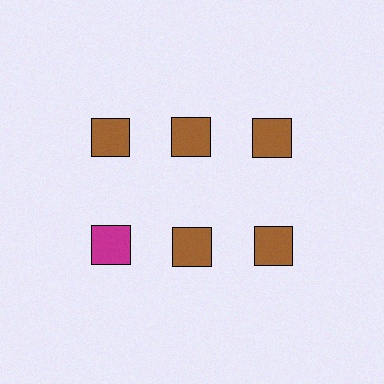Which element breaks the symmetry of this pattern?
The magenta square in the second row, leftmost column breaks the symmetry. All other shapes are brown squares.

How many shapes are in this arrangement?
There are 6 shapes arranged in a grid pattern.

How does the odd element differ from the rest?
It has a different color: magenta instead of brown.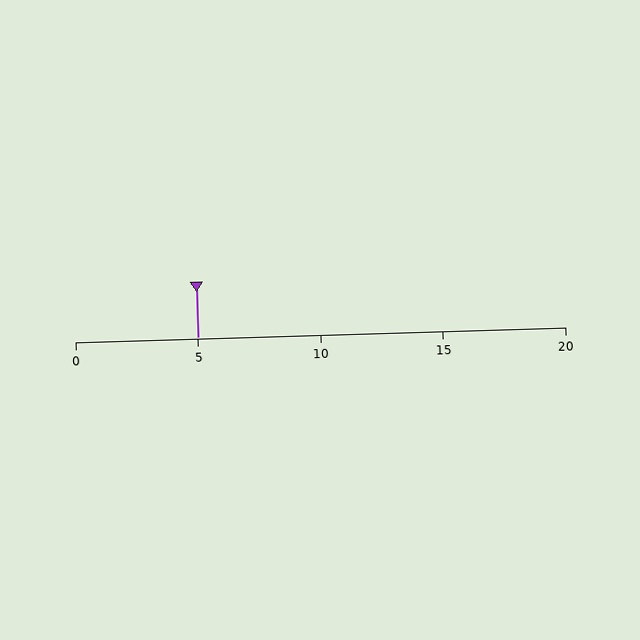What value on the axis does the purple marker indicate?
The marker indicates approximately 5.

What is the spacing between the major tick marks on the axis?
The major ticks are spaced 5 apart.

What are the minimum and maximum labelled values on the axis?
The axis runs from 0 to 20.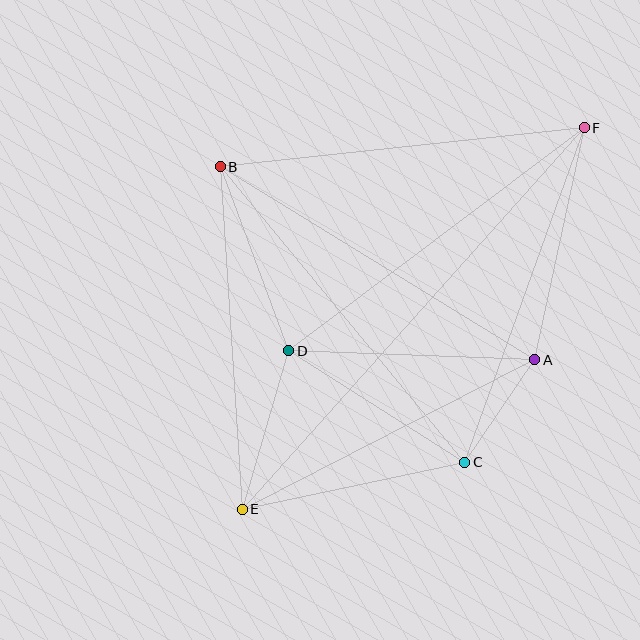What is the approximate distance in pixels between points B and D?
The distance between B and D is approximately 197 pixels.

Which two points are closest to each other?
Points A and C are closest to each other.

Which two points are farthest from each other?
Points E and F are farthest from each other.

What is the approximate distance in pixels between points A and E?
The distance between A and E is approximately 329 pixels.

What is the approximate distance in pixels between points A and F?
The distance between A and F is approximately 237 pixels.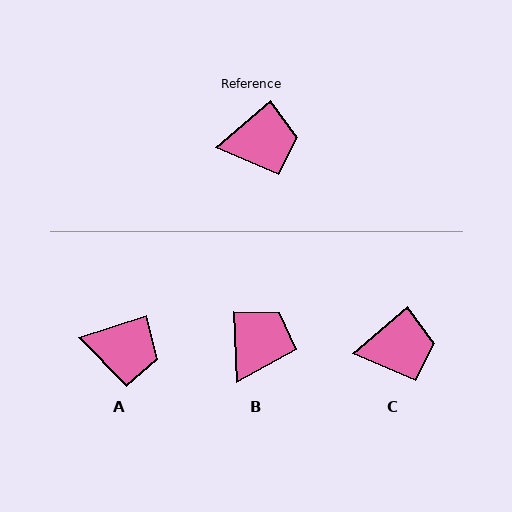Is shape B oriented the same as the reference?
No, it is off by about 52 degrees.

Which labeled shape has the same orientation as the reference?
C.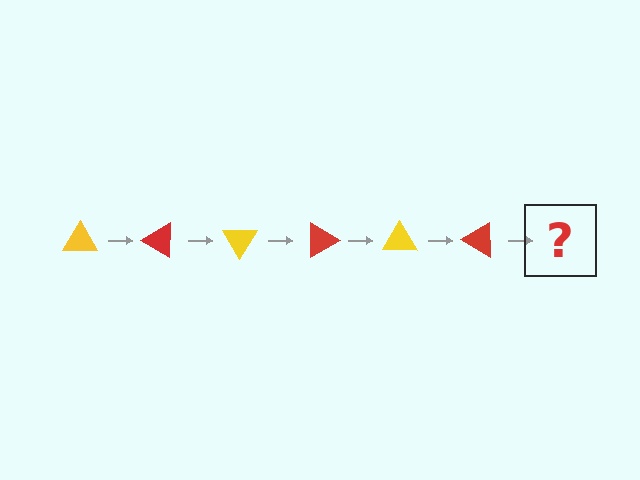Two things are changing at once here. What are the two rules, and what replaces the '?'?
The two rules are that it rotates 30 degrees each step and the color cycles through yellow and red. The '?' should be a yellow triangle, rotated 180 degrees from the start.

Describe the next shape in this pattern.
It should be a yellow triangle, rotated 180 degrees from the start.